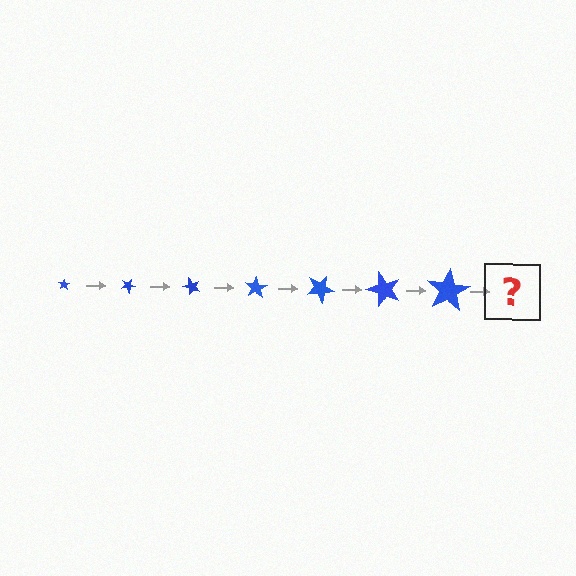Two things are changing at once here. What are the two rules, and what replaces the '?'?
The two rules are that the star grows larger each step and it rotates 25 degrees each step. The '?' should be a star, larger than the previous one and rotated 175 degrees from the start.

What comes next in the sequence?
The next element should be a star, larger than the previous one and rotated 175 degrees from the start.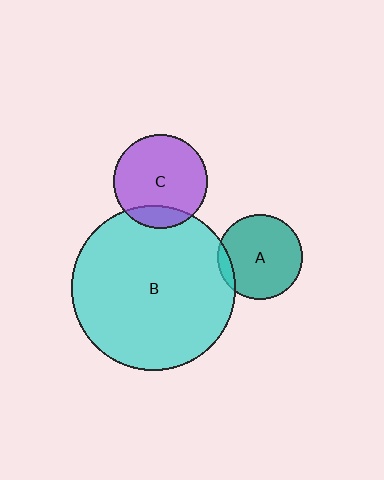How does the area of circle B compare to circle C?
Approximately 3.1 times.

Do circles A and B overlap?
Yes.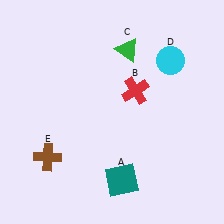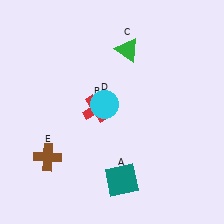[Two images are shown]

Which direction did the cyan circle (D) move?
The cyan circle (D) moved left.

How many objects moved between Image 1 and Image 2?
2 objects moved between the two images.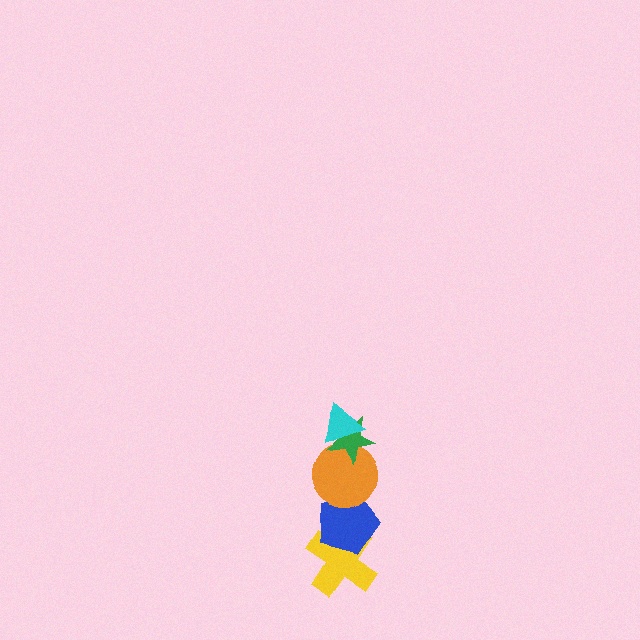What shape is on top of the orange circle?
The green star is on top of the orange circle.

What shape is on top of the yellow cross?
The blue pentagon is on top of the yellow cross.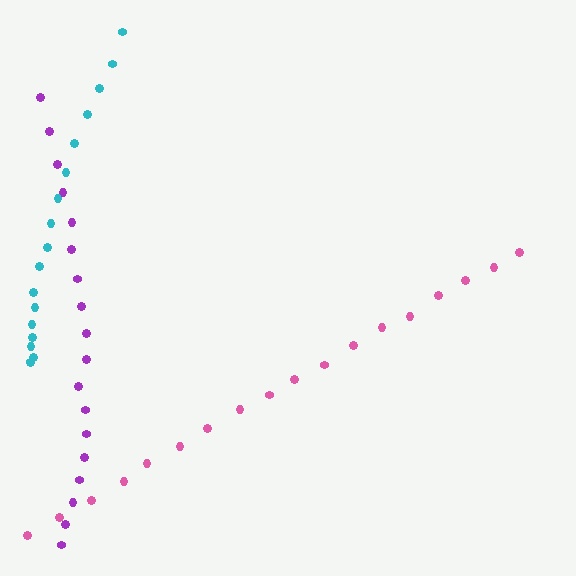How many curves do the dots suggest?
There are 3 distinct paths.